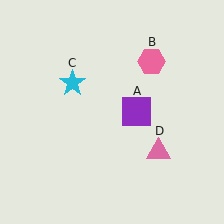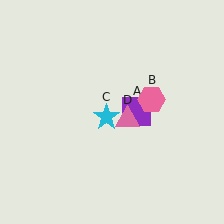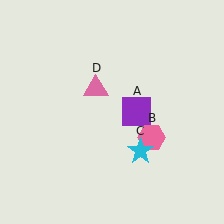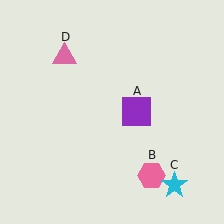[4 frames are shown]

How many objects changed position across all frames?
3 objects changed position: pink hexagon (object B), cyan star (object C), pink triangle (object D).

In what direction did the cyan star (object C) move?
The cyan star (object C) moved down and to the right.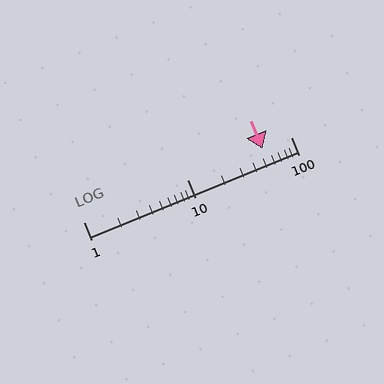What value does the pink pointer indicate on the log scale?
The pointer indicates approximately 53.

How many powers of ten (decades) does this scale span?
The scale spans 2 decades, from 1 to 100.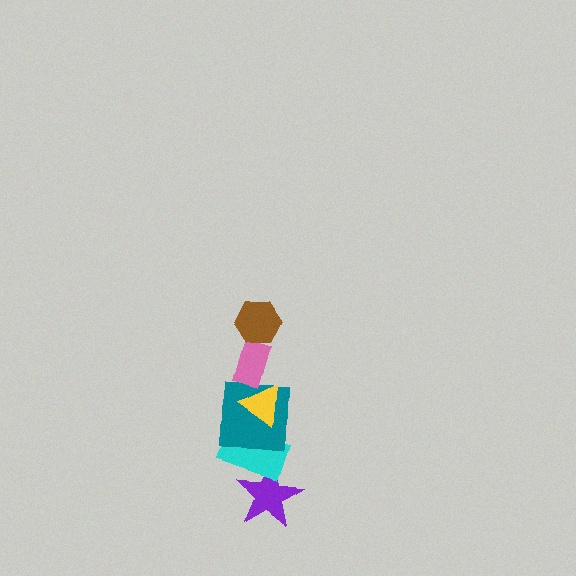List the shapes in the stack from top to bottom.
From top to bottom: the brown hexagon, the pink rectangle, the yellow triangle, the teal square, the cyan rectangle, the purple star.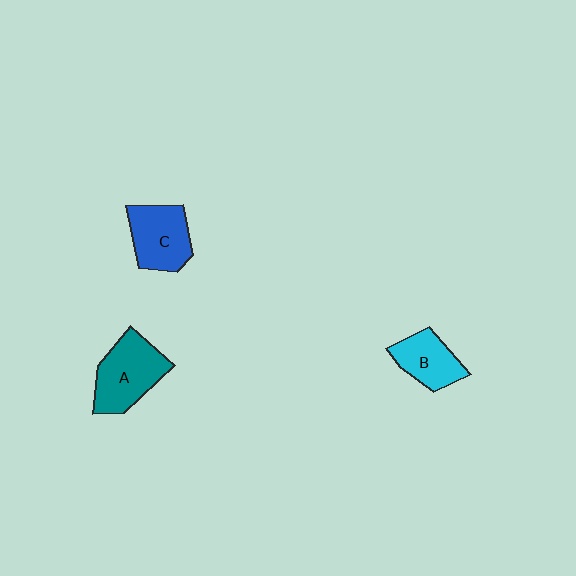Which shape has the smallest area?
Shape B (cyan).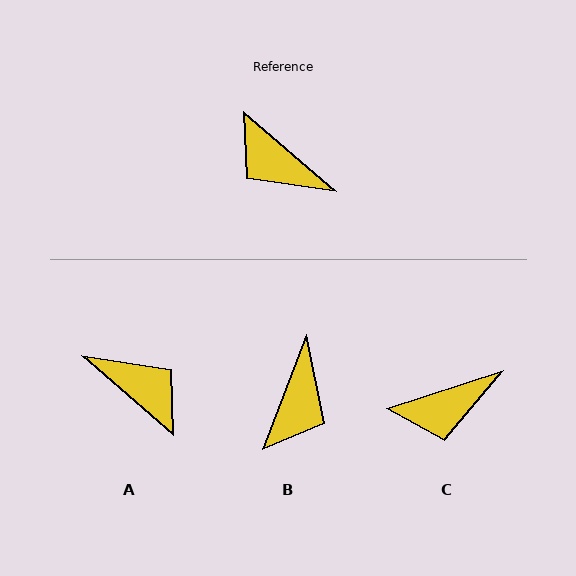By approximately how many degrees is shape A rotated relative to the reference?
Approximately 180 degrees counter-clockwise.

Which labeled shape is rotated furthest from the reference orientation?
A, about 180 degrees away.